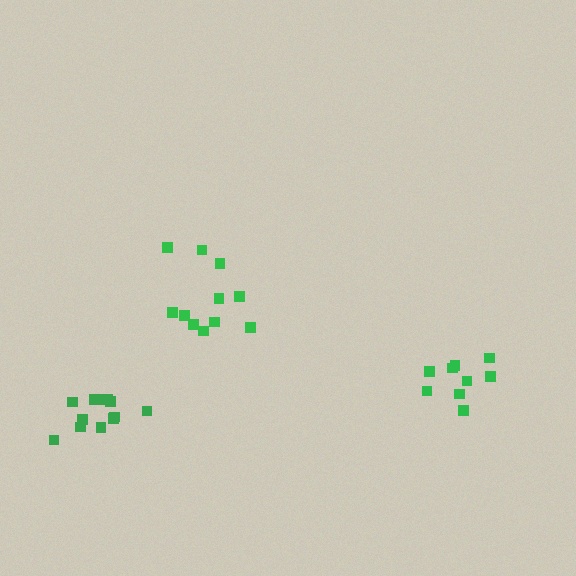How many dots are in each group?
Group 1: 11 dots, Group 2: 9 dots, Group 3: 12 dots (32 total).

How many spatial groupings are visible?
There are 3 spatial groupings.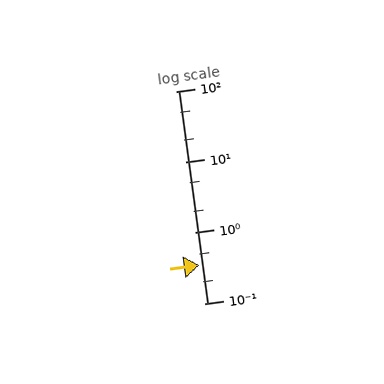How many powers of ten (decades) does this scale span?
The scale spans 3 decades, from 0.1 to 100.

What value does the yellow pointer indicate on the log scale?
The pointer indicates approximately 0.35.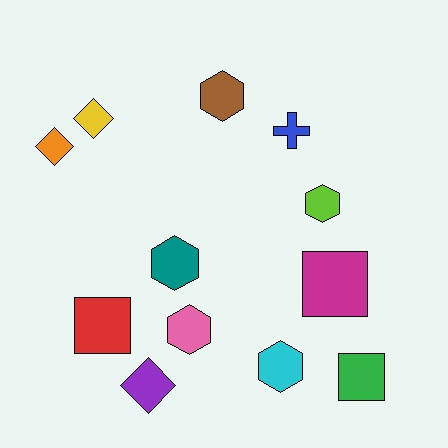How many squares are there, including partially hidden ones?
There are 3 squares.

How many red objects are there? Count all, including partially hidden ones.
There is 1 red object.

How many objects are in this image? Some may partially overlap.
There are 12 objects.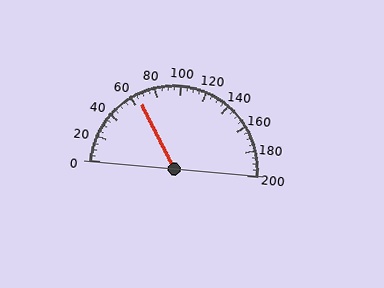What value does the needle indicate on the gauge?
The needle indicates approximately 65.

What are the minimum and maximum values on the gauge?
The gauge ranges from 0 to 200.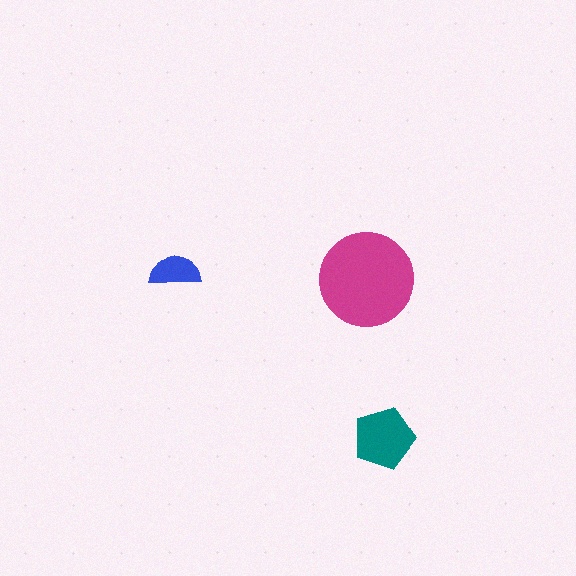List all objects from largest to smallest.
The magenta circle, the teal pentagon, the blue semicircle.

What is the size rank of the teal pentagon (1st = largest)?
2nd.